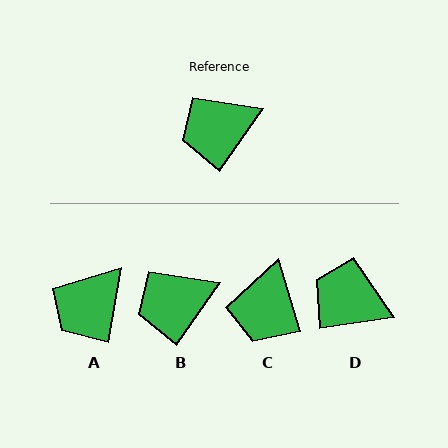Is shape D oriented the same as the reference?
No, it is off by about 47 degrees.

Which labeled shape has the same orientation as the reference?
B.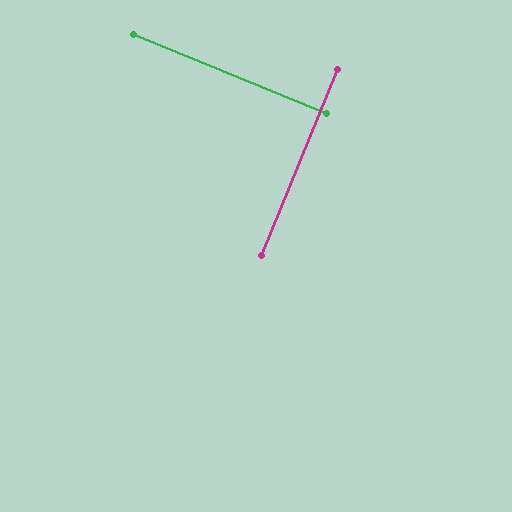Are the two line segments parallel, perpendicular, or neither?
Perpendicular — they meet at approximately 90°.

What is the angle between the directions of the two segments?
Approximately 90 degrees.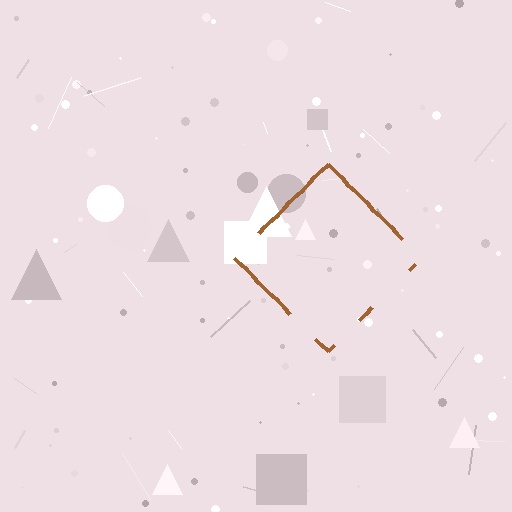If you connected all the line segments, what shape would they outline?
They would outline a diamond.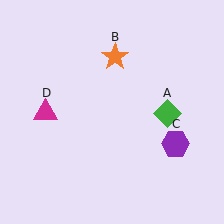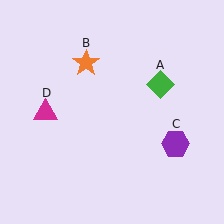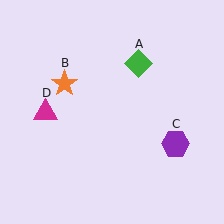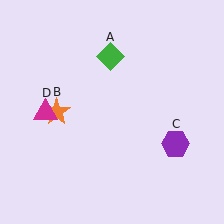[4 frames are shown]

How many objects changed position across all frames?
2 objects changed position: green diamond (object A), orange star (object B).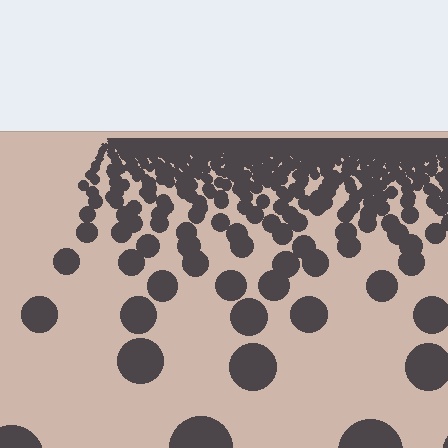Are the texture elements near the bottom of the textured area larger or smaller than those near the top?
Larger. Near the bottom, elements are closer to the viewer and appear at a bigger on-screen size.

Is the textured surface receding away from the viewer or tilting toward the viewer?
The surface is receding away from the viewer. Texture elements get smaller and denser toward the top.